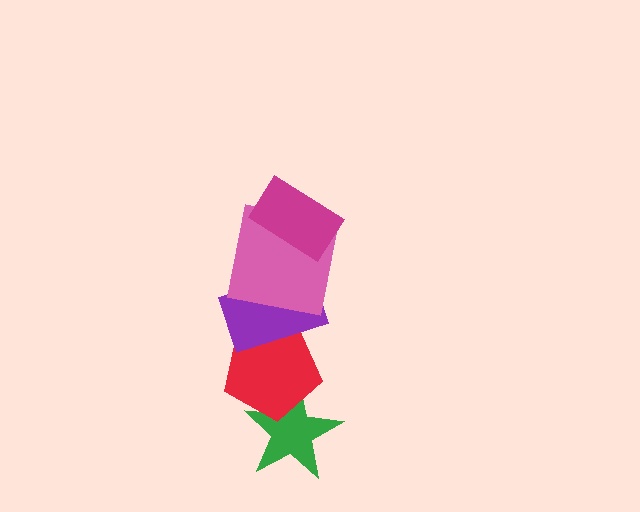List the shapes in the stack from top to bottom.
From top to bottom: the magenta rectangle, the pink square, the purple rectangle, the red pentagon, the green star.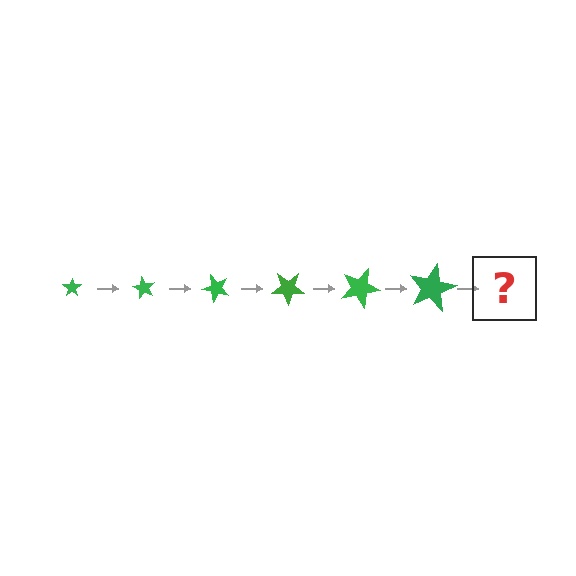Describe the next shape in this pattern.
It should be a star, larger than the previous one and rotated 360 degrees from the start.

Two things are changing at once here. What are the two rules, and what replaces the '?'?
The two rules are that the star grows larger each step and it rotates 60 degrees each step. The '?' should be a star, larger than the previous one and rotated 360 degrees from the start.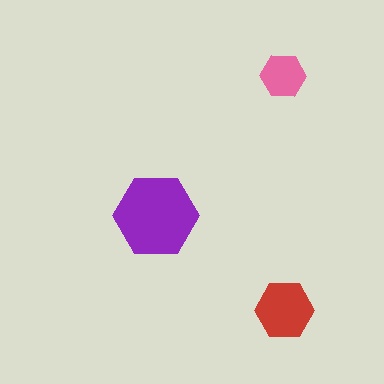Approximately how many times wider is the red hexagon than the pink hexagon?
About 1.5 times wider.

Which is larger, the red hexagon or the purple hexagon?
The purple one.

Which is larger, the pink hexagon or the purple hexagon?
The purple one.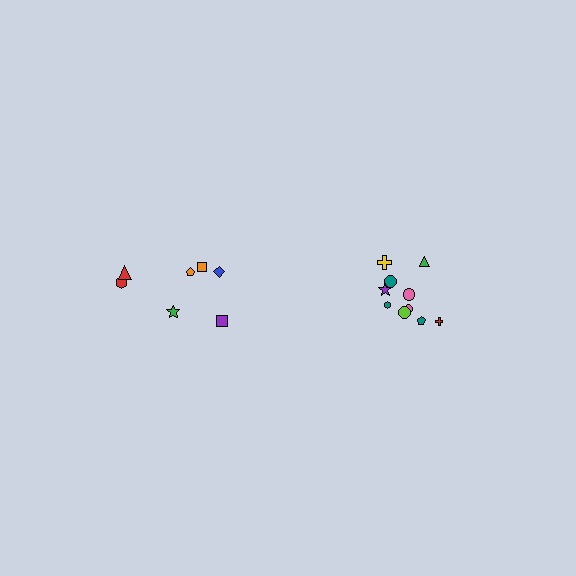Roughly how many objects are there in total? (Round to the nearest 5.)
Roughly 15 objects in total.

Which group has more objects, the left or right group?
The right group.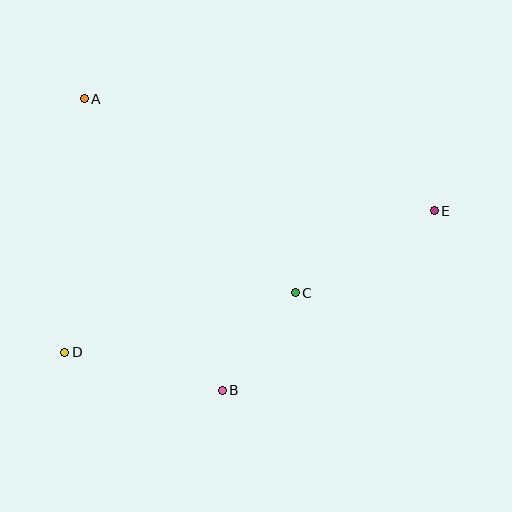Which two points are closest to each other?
Points B and C are closest to each other.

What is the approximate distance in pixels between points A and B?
The distance between A and B is approximately 322 pixels.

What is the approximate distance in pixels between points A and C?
The distance between A and C is approximately 287 pixels.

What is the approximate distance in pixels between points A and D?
The distance between A and D is approximately 254 pixels.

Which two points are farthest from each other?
Points D and E are farthest from each other.